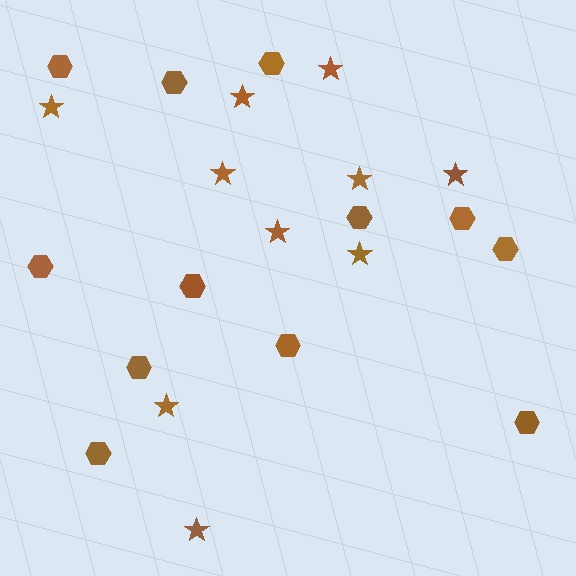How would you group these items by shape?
There are 2 groups: one group of hexagons (12) and one group of stars (10).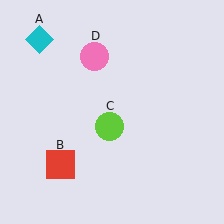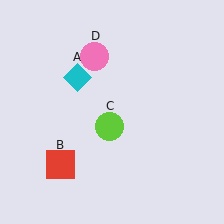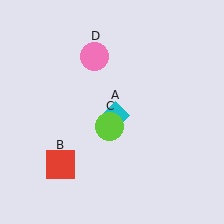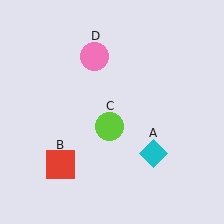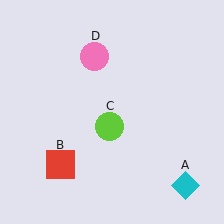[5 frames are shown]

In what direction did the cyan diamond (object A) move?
The cyan diamond (object A) moved down and to the right.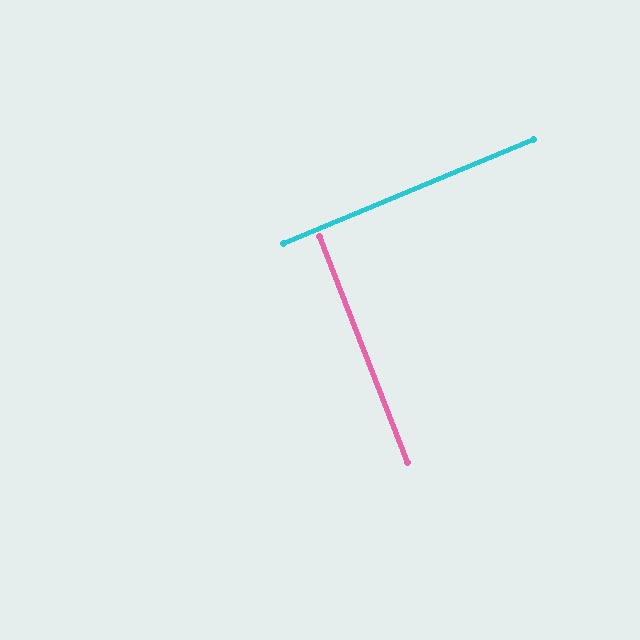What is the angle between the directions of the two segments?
Approximately 88 degrees.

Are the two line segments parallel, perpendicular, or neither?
Perpendicular — they meet at approximately 88°.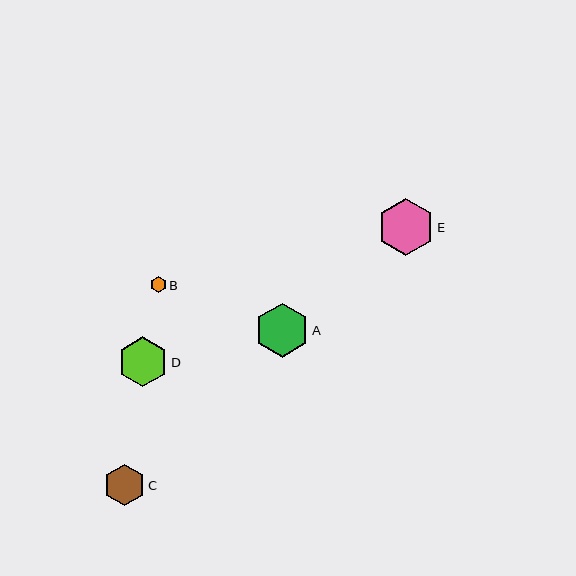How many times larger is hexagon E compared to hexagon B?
Hexagon E is approximately 3.5 times the size of hexagon B.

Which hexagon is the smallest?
Hexagon B is the smallest with a size of approximately 16 pixels.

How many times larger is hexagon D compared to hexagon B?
Hexagon D is approximately 3.1 times the size of hexagon B.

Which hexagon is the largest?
Hexagon E is the largest with a size of approximately 57 pixels.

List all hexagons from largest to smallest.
From largest to smallest: E, A, D, C, B.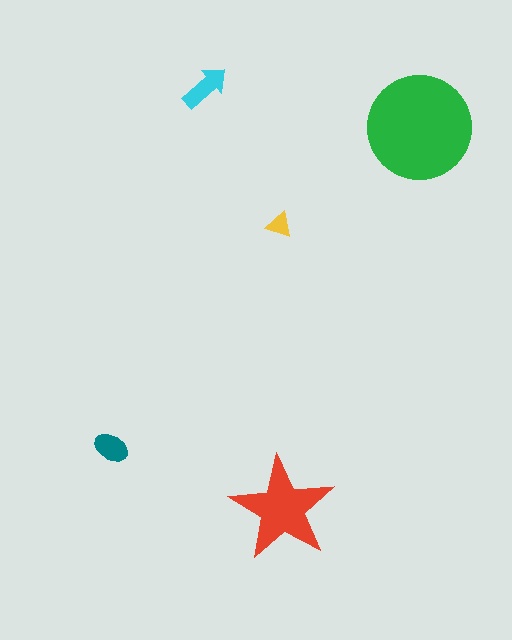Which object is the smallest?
The yellow triangle.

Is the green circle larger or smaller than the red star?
Larger.